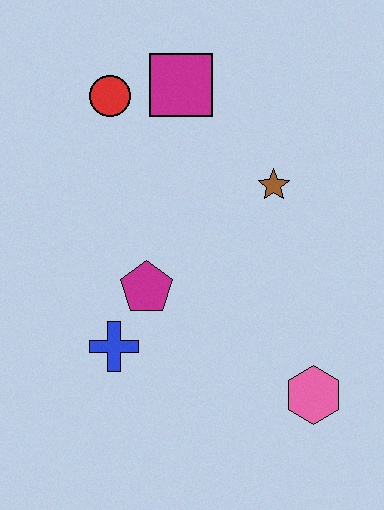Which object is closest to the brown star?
The magenta square is closest to the brown star.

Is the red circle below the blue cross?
No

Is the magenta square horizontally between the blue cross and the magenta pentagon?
No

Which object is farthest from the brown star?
The blue cross is farthest from the brown star.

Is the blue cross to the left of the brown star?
Yes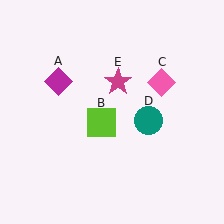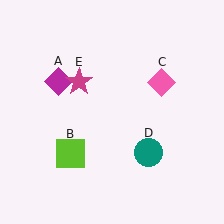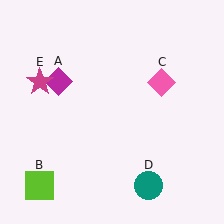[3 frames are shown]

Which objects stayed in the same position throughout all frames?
Magenta diamond (object A) and pink diamond (object C) remained stationary.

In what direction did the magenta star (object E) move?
The magenta star (object E) moved left.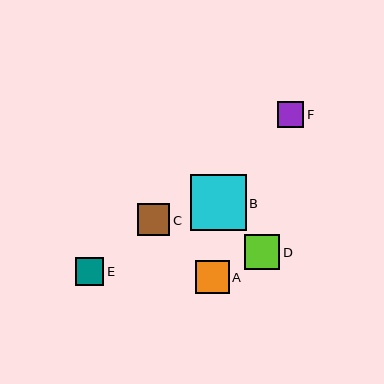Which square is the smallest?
Square F is the smallest with a size of approximately 26 pixels.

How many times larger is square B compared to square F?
Square B is approximately 2.1 times the size of square F.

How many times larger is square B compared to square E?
Square B is approximately 2.0 times the size of square E.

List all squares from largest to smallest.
From largest to smallest: B, D, A, C, E, F.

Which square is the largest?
Square B is the largest with a size of approximately 56 pixels.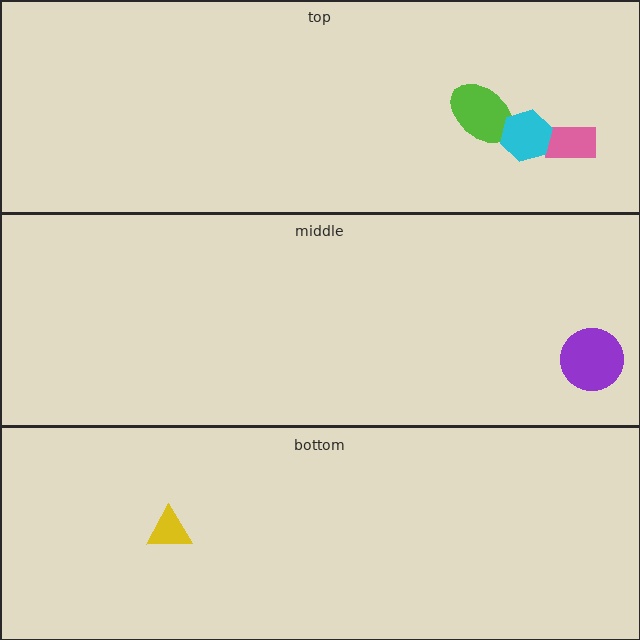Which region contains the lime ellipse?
The top region.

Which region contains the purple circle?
The middle region.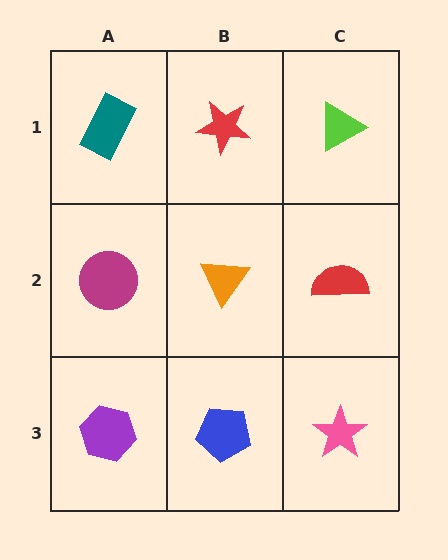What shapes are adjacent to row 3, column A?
A magenta circle (row 2, column A), a blue pentagon (row 3, column B).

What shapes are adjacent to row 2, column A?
A teal rectangle (row 1, column A), a purple hexagon (row 3, column A), an orange triangle (row 2, column B).